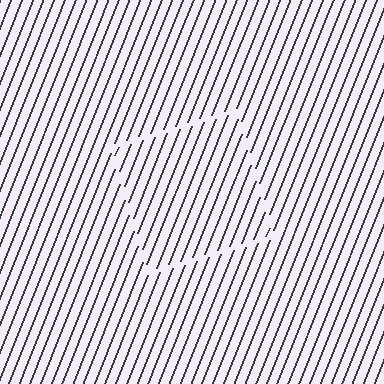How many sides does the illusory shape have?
4 sides — the line-ends trace a square.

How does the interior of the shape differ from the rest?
The interior of the shape contains the same grating, shifted by half a period — the contour is defined by the phase discontinuity where line-ends from the inner and outer gratings abut.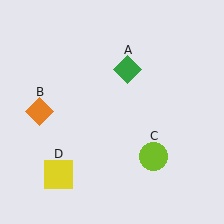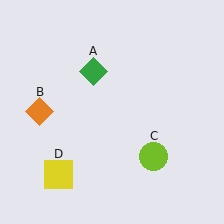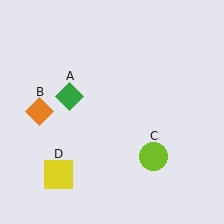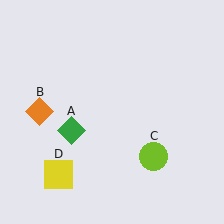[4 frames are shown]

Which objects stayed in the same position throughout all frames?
Orange diamond (object B) and lime circle (object C) and yellow square (object D) remained stationary.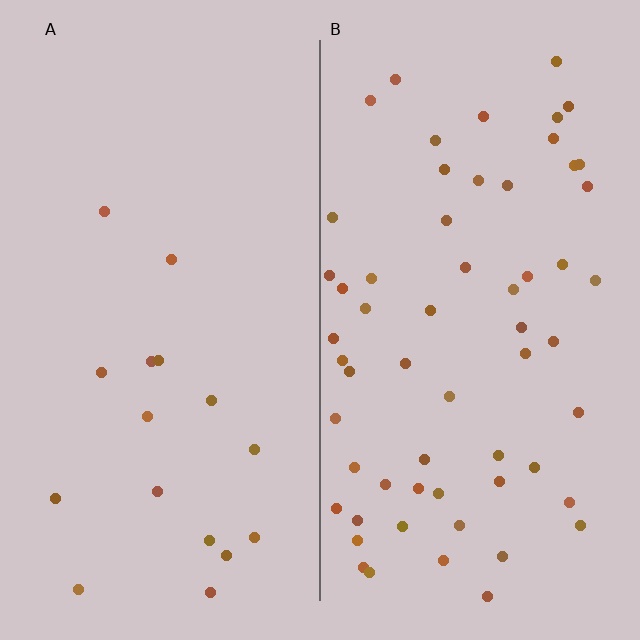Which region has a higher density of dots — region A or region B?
B (the right).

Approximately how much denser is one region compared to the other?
Approximately 3.7× — region B over region A.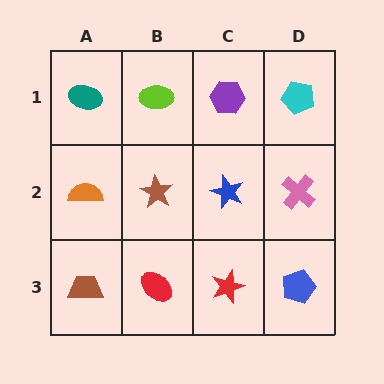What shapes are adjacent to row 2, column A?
A teal ellipse (row 1, column A), a brown trapezoid (row 3, column A), a brown star (row 2, column B).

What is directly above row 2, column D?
A cyan pentagon.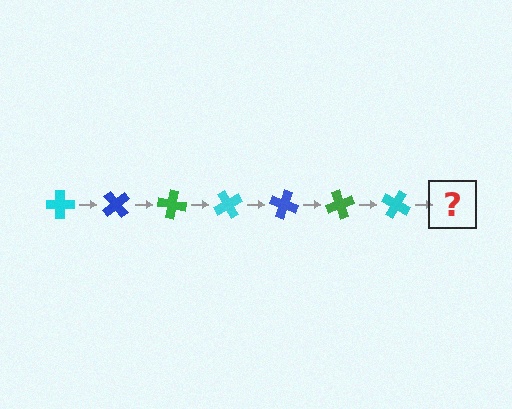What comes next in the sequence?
The next element should be a blue cross, rotated 350 degrees from the start.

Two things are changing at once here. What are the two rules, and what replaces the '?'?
The two rules are that it rotates 50 degrees each step and the color cycles through cyan, blue, and green. The '?' should be a blue cross, rotated 350 degrees from the start.